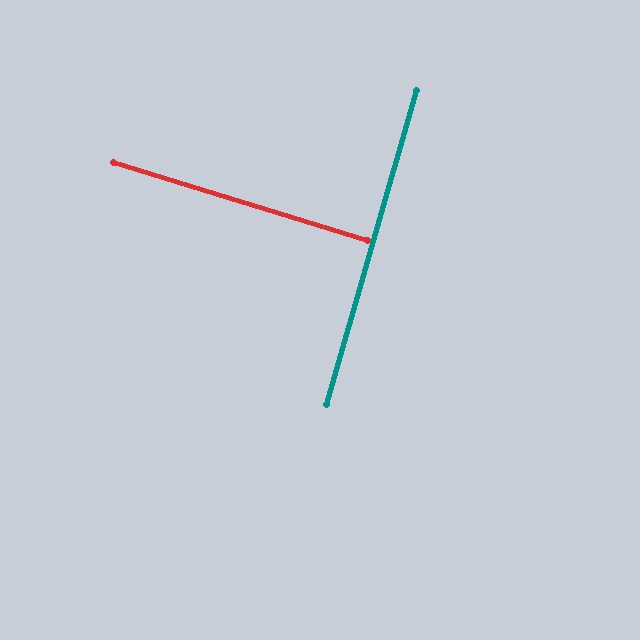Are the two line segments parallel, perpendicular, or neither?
Perpendicular — they meet at approximately 89°.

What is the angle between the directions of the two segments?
Approximately 89 degrees.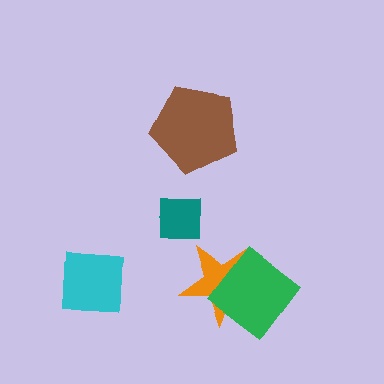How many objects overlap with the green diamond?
1 object overlaps with the green diamond.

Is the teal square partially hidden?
No, no other shape covers it.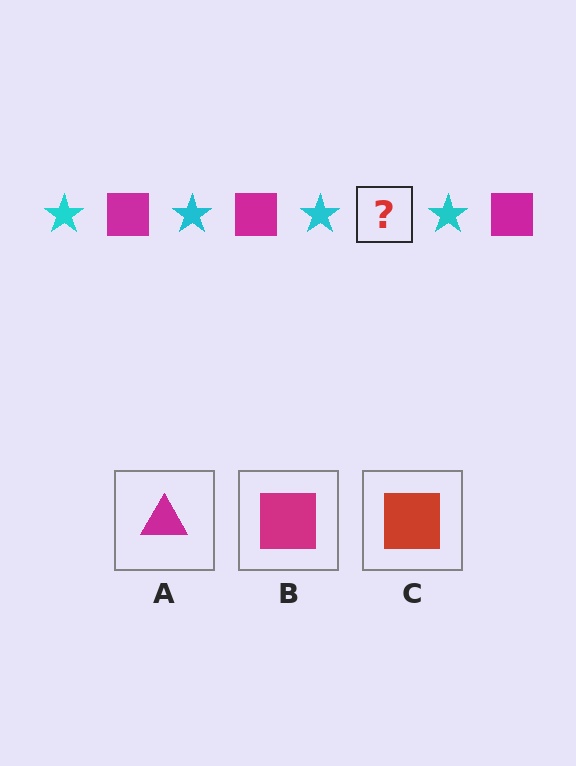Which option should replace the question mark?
Option B.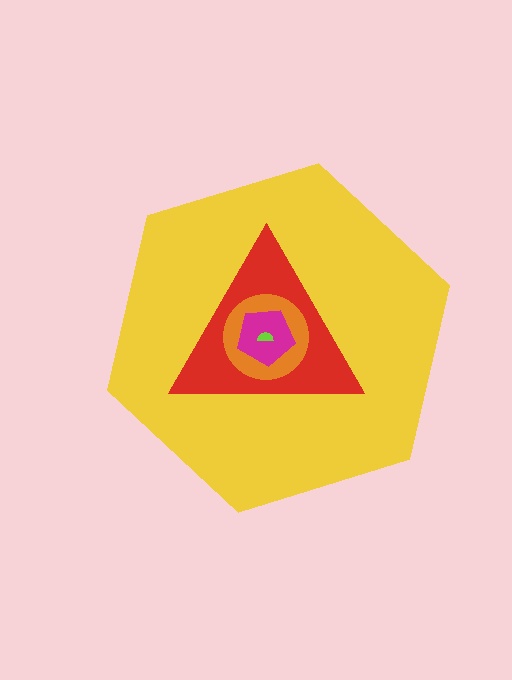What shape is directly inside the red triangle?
The orange circle.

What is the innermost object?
The lime semicircle.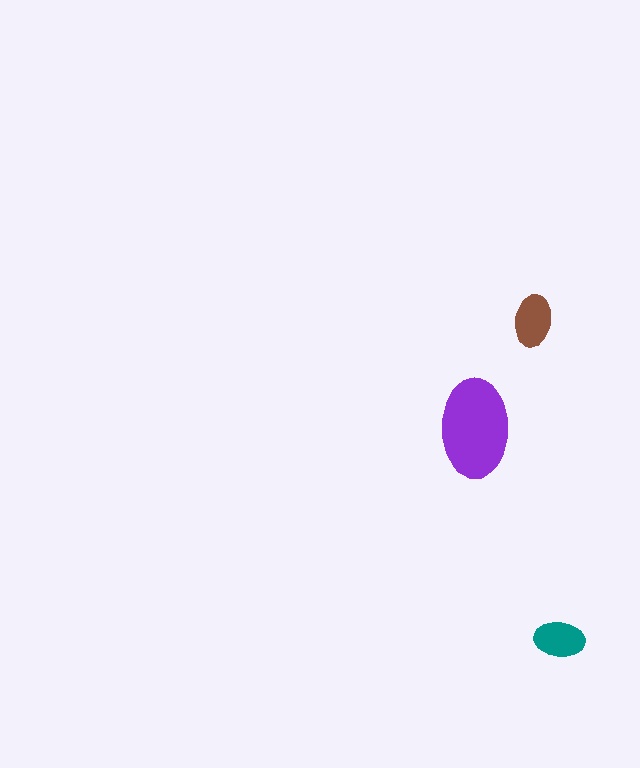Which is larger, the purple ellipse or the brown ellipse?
The purple one.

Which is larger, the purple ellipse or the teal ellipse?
The purple one.